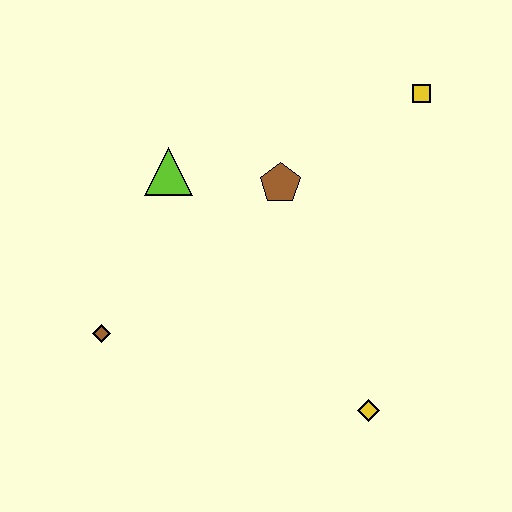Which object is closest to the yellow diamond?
The brown pentagon is closest to the yellow diamond.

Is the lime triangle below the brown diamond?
No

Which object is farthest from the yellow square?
The brown diamond is farthest from the yellow square.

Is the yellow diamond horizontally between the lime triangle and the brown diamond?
No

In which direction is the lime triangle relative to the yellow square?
The lime triangle is to the left of the yellow square.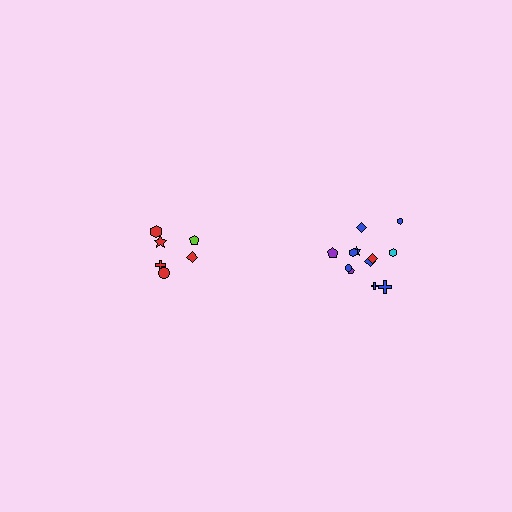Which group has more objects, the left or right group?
The right group.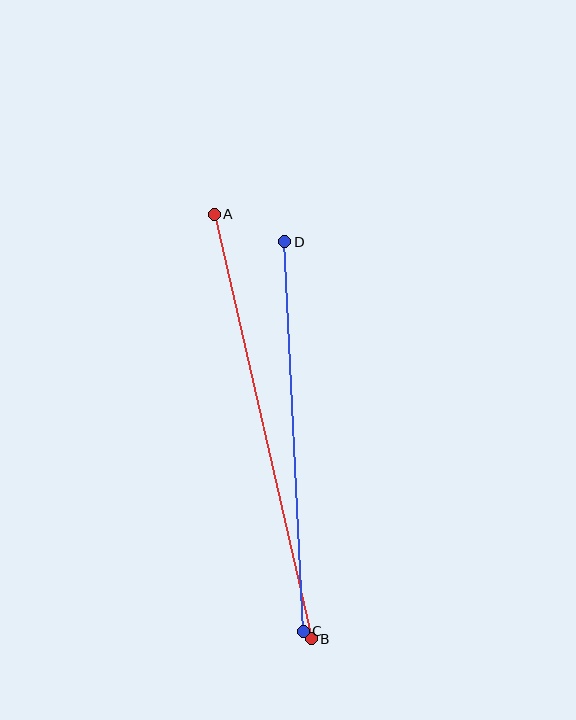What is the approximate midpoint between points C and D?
The midpoint is at approximately (294, 436) pixels.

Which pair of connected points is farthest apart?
Points A and B are farthest apart.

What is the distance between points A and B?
The distance is approximately 435 pixels.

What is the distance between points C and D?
The distance is approximately 390 pixels.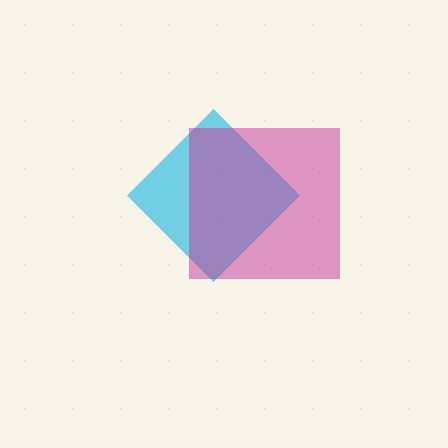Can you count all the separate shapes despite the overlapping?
Yes, there are 2 separate shapes.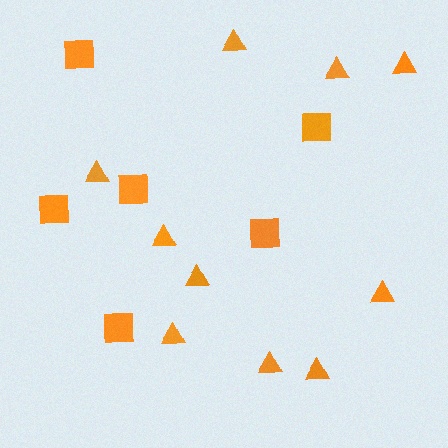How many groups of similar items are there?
There are 2 groups: one group of squares (6) and one group of triangles (10).